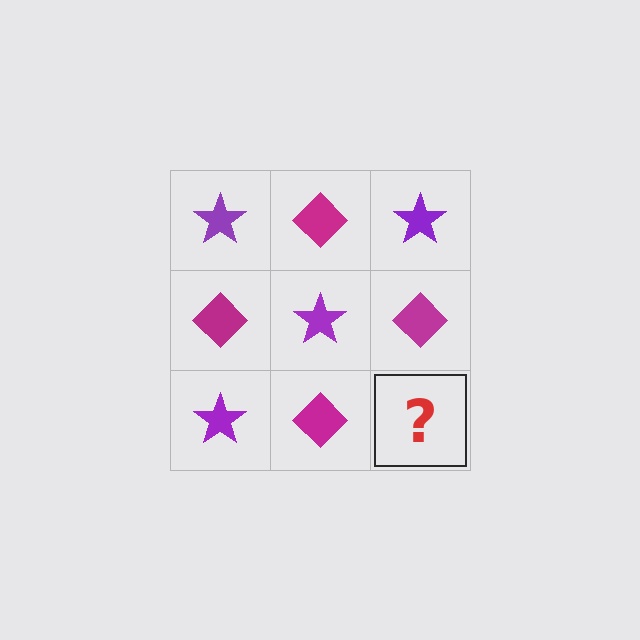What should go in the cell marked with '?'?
The missing cell should contain a purple star.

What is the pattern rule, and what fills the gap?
The rule is that it alternates purple star and magenta diamond in a checkerboard pattern. The gap should be filled with a purple star.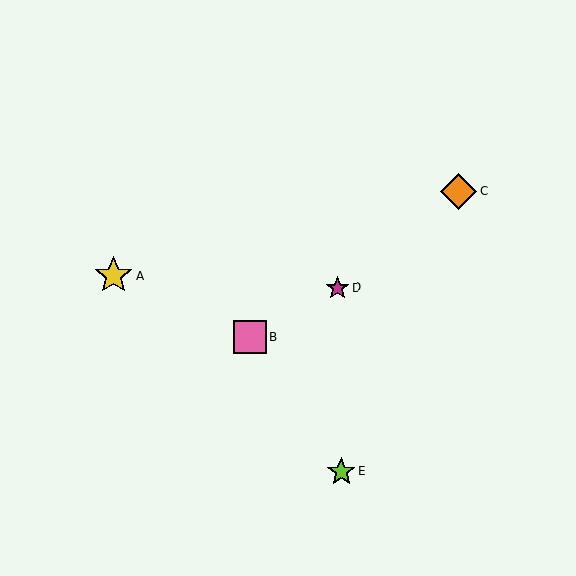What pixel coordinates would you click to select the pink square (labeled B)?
Click at (250, 338) to select the pink square B.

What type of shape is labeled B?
Shape B is a pink square.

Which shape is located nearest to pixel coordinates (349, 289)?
The magenta star (labeled D) at (338, 288) is nearest to that location.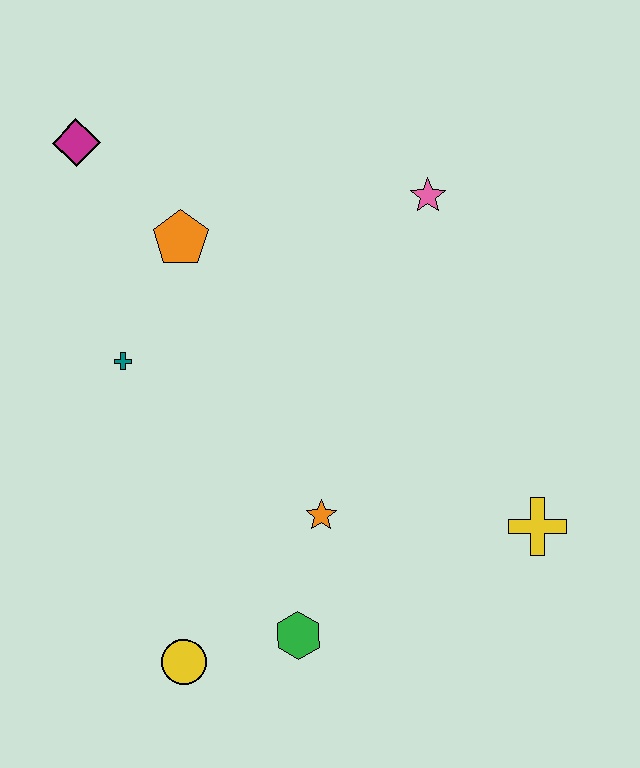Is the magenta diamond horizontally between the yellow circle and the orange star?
No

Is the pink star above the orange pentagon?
Yes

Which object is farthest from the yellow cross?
The magenta diamond is farthest from the yellow cross.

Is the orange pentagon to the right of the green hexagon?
No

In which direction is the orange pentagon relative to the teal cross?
The orange pentagon is above the teal cross.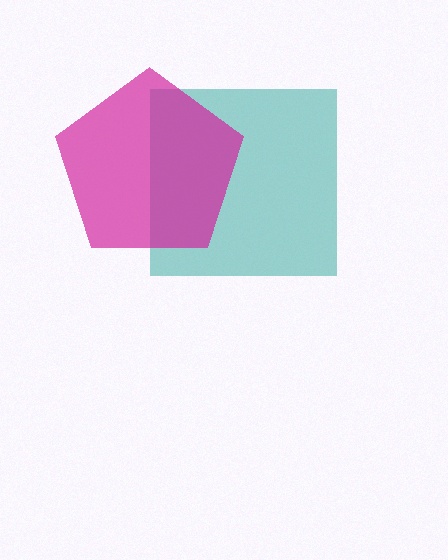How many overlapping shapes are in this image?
There are 2 overlapping shapes in the image.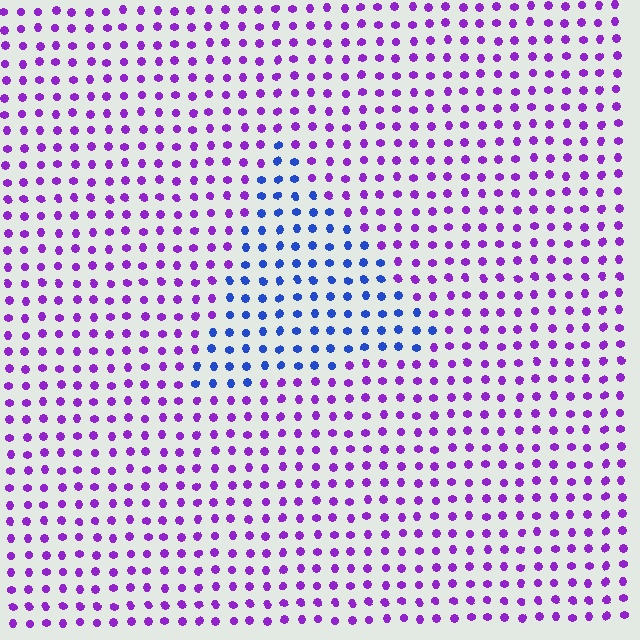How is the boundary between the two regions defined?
The boundary is defined purely by a slight shift in hue (about 54 degrees). Spacing, size, and orientation are identical on both sides.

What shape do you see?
I see a triangle.